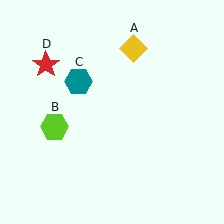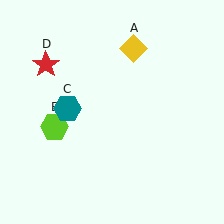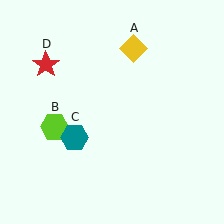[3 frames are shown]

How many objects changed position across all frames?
1 object changed position: teal hexagon (object C).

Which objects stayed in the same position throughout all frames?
Yellow diamond (object A) and lime hexagon (object B) and red star (object D) remained stationary.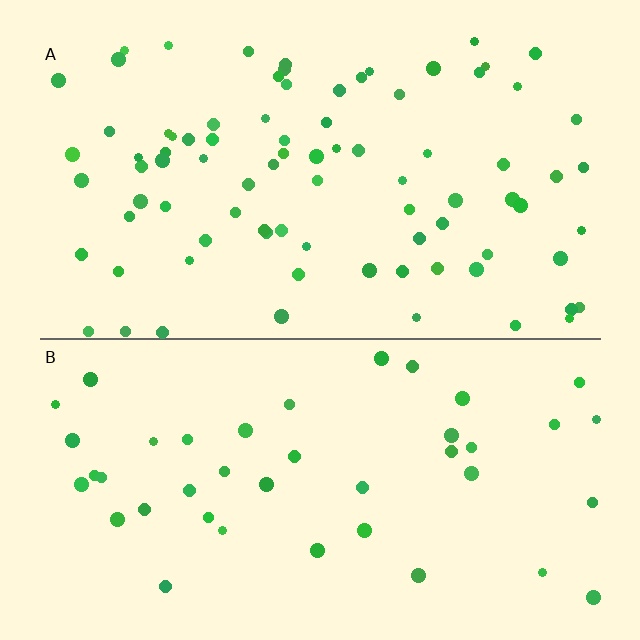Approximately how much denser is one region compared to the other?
Approximately 2.0× — region A over region B.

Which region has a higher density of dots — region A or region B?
A (the top).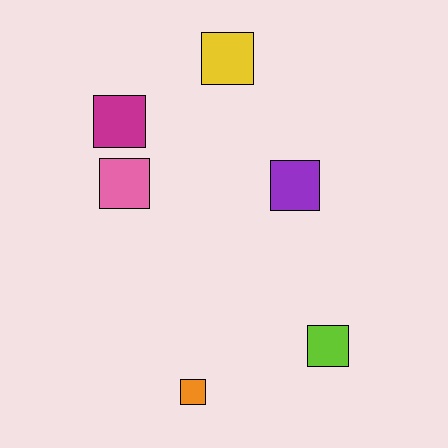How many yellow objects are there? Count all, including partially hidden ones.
There is 1 yellow object.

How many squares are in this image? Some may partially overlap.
There are 6 squares.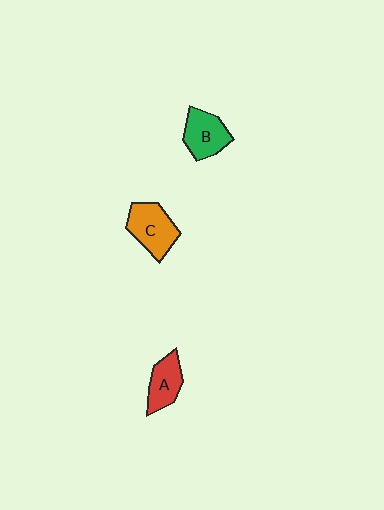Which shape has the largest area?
Shape C (orange).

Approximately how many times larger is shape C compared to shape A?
Approximately 1.3 times.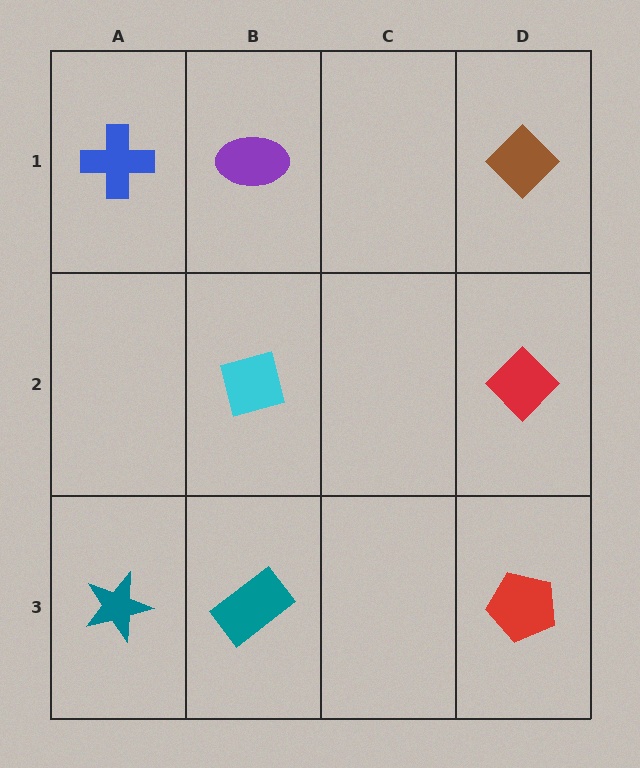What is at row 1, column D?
A brown diamond.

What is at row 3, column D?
A red pentagon.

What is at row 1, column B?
A purple ellipse.